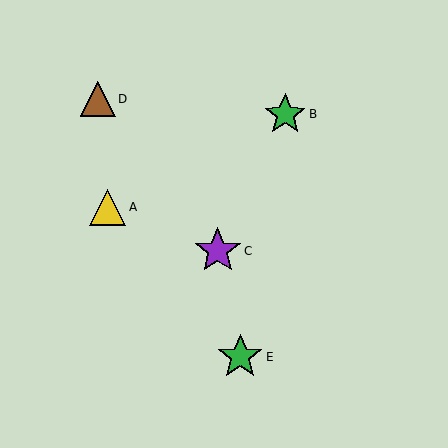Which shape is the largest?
The purple star (labeled C) is the largest.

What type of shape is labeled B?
Shape B is a green star.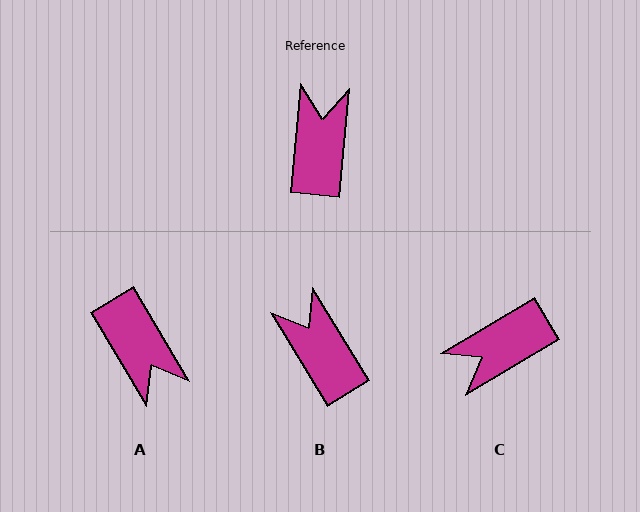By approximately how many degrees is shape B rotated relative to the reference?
Approximately 37 degrees counter-clockwise.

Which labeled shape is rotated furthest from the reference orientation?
A, about 144 degrees away.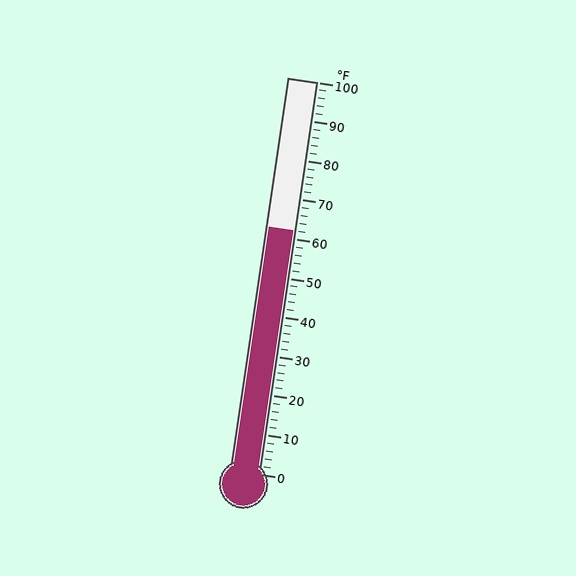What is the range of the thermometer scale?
The thermometer scale ranges from 0°F to 100°F.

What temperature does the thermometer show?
The thermometer shows approximately 62°F.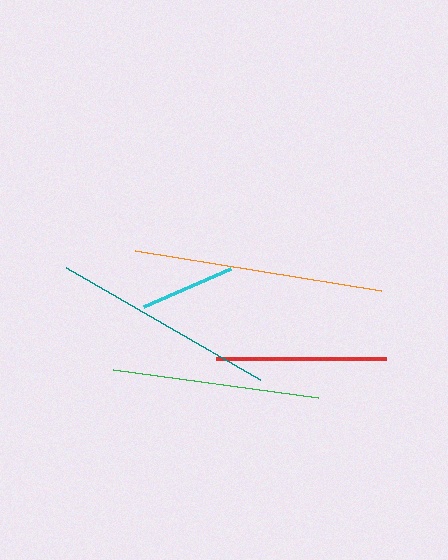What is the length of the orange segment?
The orange segment is approximately 249 pixels long.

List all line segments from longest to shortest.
From longest to shortest: orange, teal, green, red, cyan.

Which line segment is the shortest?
The cyan line is the shortest at approximately 95 pixels.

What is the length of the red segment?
The red segment is approximately 170 pixels long.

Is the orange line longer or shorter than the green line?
The orange line is longer than the green line.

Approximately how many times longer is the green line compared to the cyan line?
The green line is approximately 2.2 times the length of the cyan line.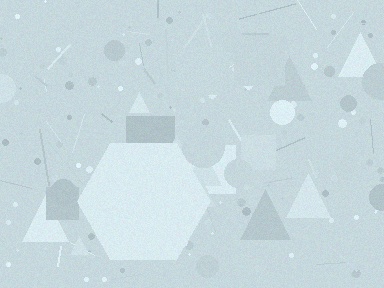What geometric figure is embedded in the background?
A hexagon is embedded in the background.